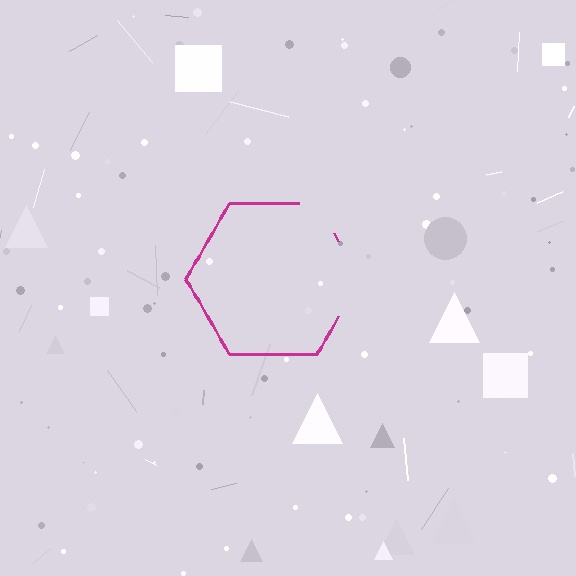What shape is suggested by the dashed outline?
The dashed outline suggests a hexagon.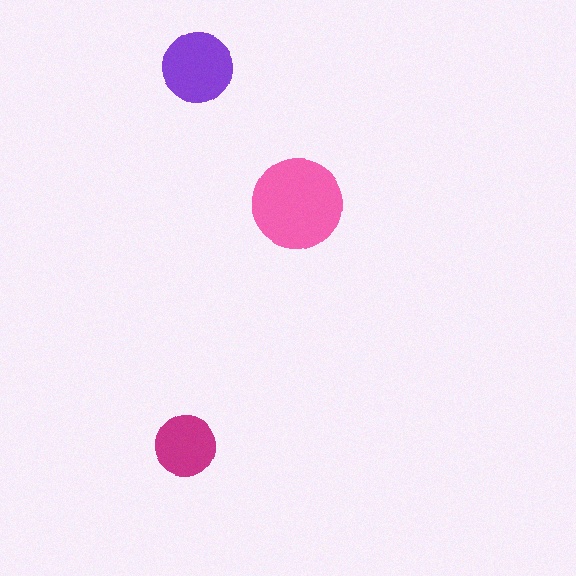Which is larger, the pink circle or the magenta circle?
The pink one.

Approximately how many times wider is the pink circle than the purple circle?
About 1.5 times wider.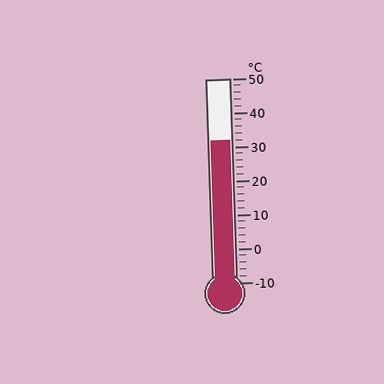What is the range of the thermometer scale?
The thermometer scale ranges from -10°C to 50°C.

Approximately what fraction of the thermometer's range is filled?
The thermometer is filled to approximately 70% of its range.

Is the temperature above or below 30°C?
The temperature is above 30°C.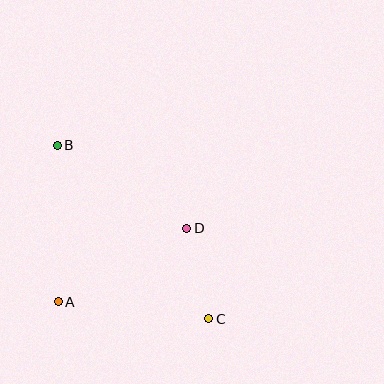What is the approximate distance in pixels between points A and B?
The distance between A and B is approximately 157 pixels.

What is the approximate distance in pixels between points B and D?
The distance between B and D is approximately 154 pixels.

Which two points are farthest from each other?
Points B and C are farthest from each other.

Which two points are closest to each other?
Points C and D are closest to each other.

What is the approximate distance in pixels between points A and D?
The distance between A and D is approximately 148 pixels.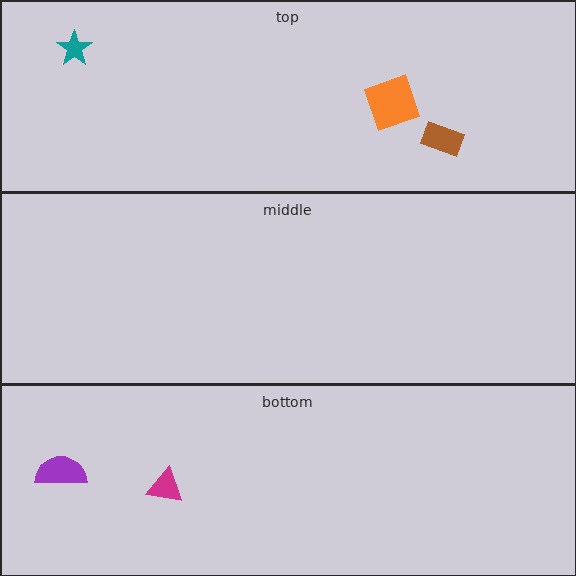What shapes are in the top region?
The teal star, the brown rectangle, the orange square.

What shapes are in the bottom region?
The purple semicircle, the magenta triangle.